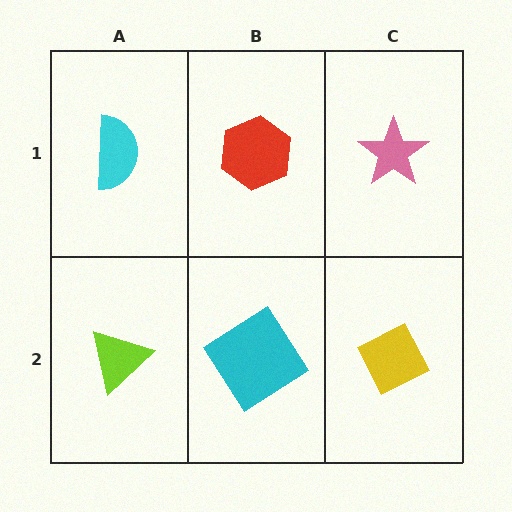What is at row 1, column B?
A red hexagon.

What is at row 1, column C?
A pink star.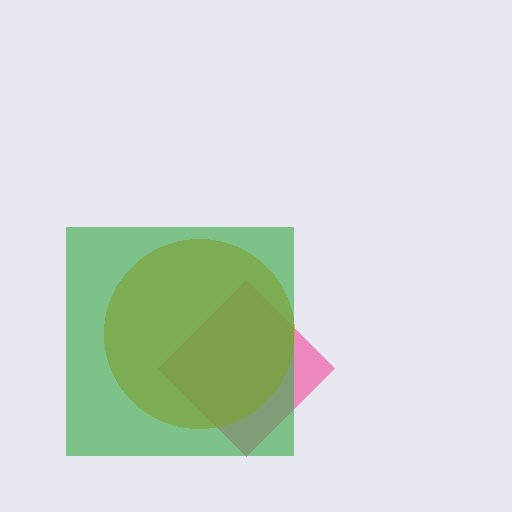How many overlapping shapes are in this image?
There are 3 overlapping shapes in the image.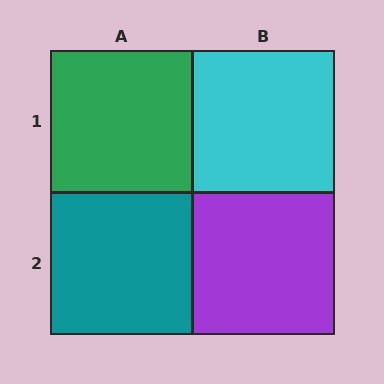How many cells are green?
1 cell is green.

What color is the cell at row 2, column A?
Teal.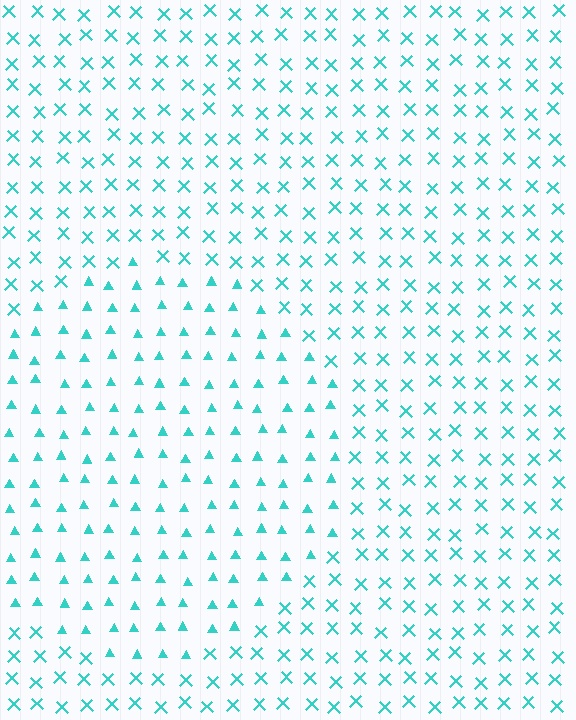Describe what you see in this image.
The image is filled with small cyan elements arranged in a uniform grid. A circle-shaped region contains triangles, while the surrounding area contains X marks. The boundary is defined purely by the change in element shape.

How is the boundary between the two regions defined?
The boundary is defined by a change in element shape: triangles inside vs. X marks outside. All elements share the same color and spacing.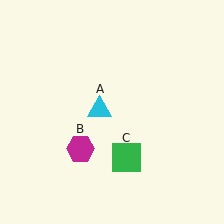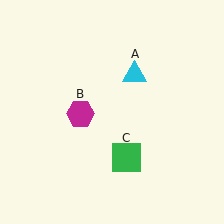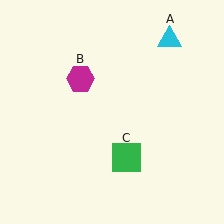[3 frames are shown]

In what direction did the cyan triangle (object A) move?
The cyan triangle (object A) moved up and to the right.